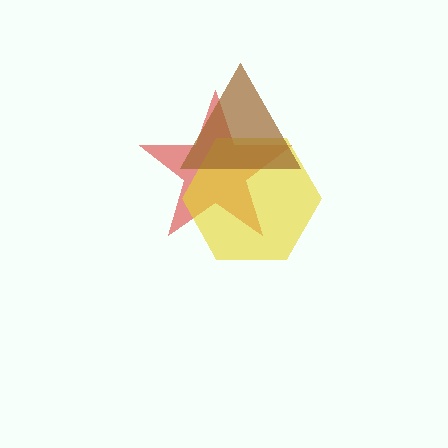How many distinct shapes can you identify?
There are 3 distinct shapes: a red star, a yellow hexagon, a brown triangle.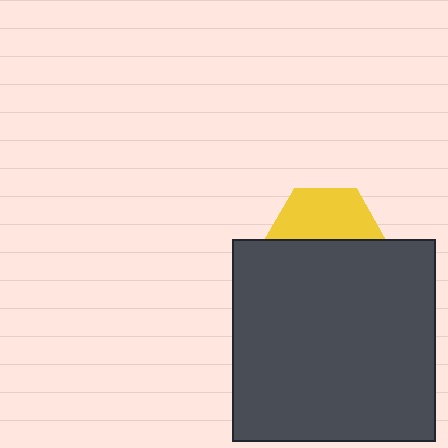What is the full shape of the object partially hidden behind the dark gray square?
The partially hidden object is a yellow hexagon.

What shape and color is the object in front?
The object in front is a dark gray square.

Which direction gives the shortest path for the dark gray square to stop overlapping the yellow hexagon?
Moving down gives the shortest separation.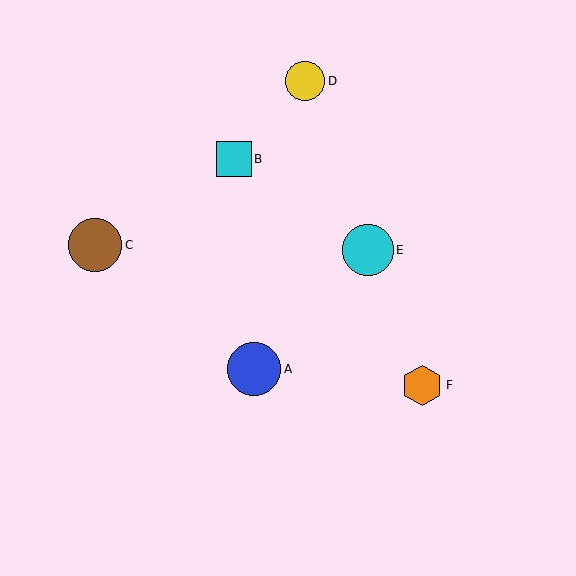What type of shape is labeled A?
Shape A is a blue circle.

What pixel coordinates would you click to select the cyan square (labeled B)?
Click at (234, 159) to select the cyan square B.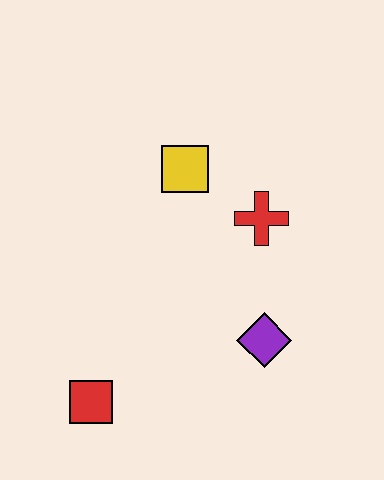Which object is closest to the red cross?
The yellow square is closest to the red cross.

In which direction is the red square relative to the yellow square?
The red square is below the yellow square.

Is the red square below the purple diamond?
Yes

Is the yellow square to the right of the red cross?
No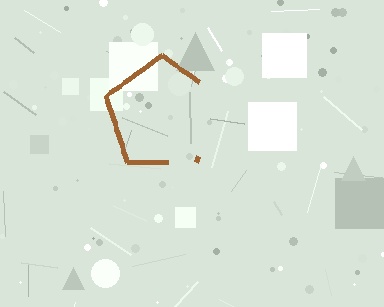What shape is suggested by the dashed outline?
The dashed outline suggests a pentagon.